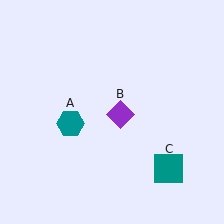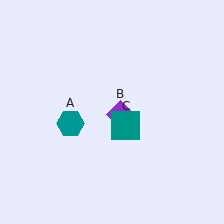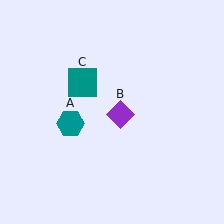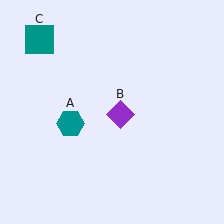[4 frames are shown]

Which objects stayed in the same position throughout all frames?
Teal hexagon (object A) and purple diamond (object B) remained stationary.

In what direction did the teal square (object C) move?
The teal square (object C) moved up and to the left.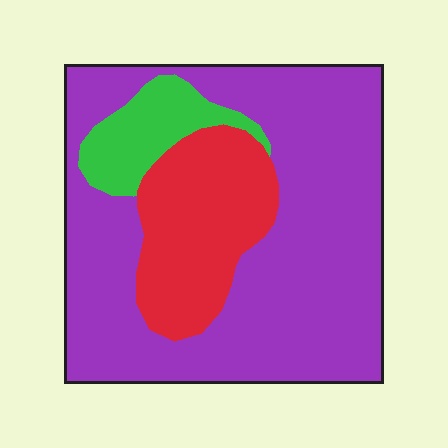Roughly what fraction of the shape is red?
Red covers roughly 20% of the shape.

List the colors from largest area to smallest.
From largest to smallest: purple, red, green.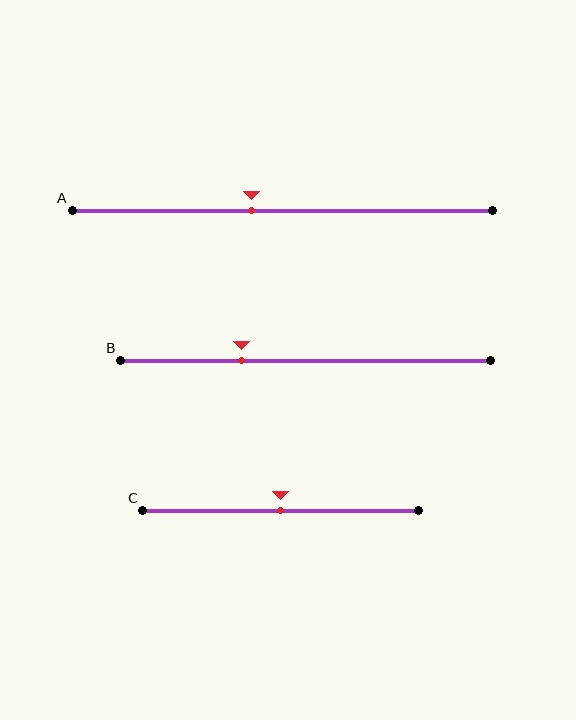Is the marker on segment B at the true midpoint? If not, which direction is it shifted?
No, the marker on segment B is shifted to the left by about 17% of the segment length.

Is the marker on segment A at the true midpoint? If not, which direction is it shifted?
No, the marker on segment A is shifted to the left by about 7% of the segment length.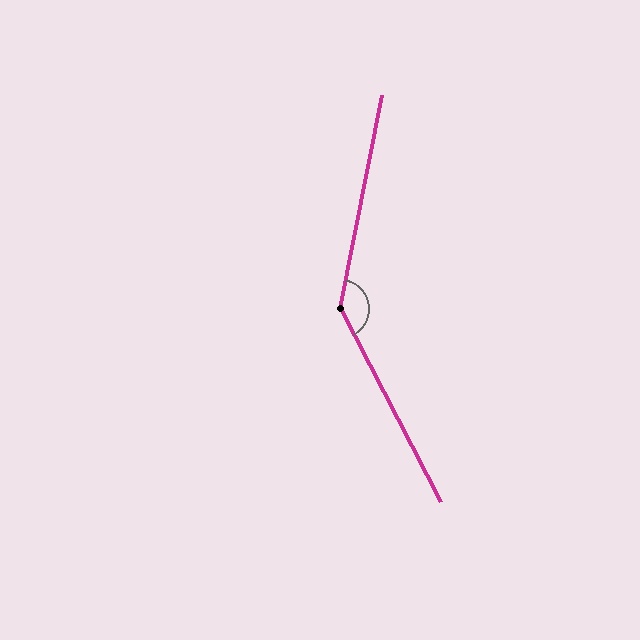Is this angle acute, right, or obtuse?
It is obtuse.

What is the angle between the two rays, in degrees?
Approximately 141 degrees.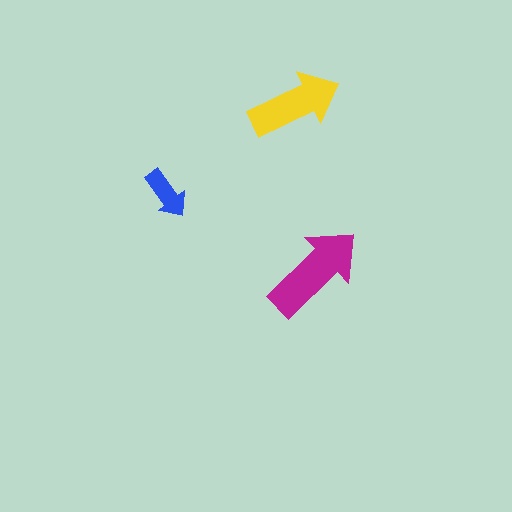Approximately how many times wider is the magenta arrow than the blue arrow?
About 2 times wider.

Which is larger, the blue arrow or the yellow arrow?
The yellow one.